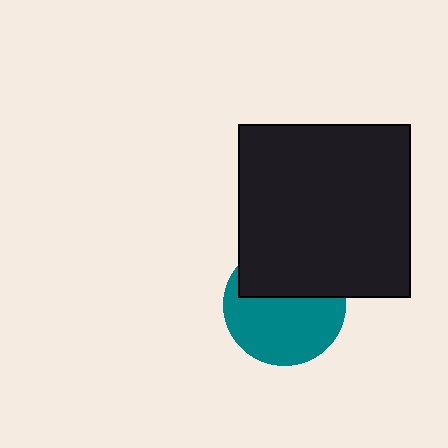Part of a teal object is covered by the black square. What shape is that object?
It is a circle.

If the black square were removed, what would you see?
You would see the complete teal circle.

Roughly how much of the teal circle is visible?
About half of it is visible (roughly 60%).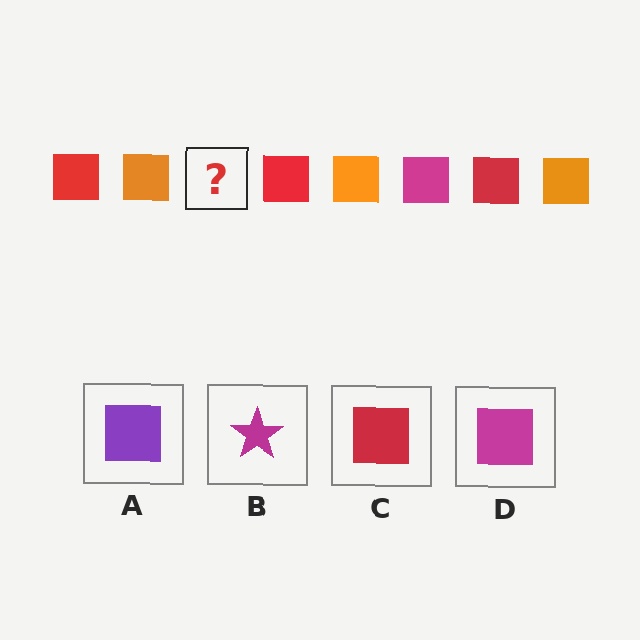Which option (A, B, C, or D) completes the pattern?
D.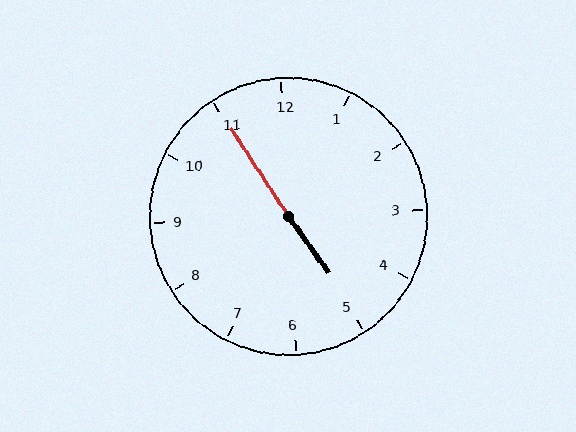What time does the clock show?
4:55.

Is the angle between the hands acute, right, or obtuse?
It is obtuse.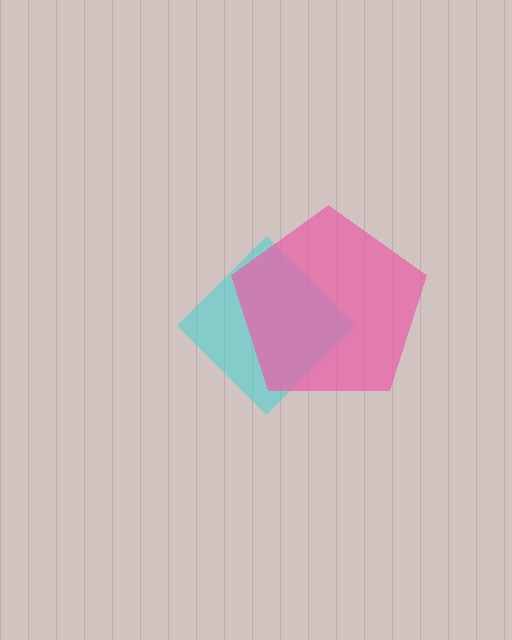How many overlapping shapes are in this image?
There are 2 overlapping shapes in the image.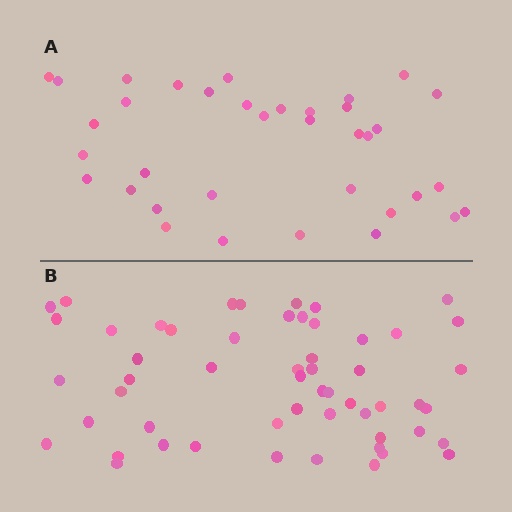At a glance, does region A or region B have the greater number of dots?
Region B (the bottom region) has more dots.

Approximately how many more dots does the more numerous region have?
Region B has approximately 20 more dots than region A.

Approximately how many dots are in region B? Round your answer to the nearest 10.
About 60 dots. (The exact count is 55, which rounds to 60.)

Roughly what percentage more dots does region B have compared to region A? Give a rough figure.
About 55% more.